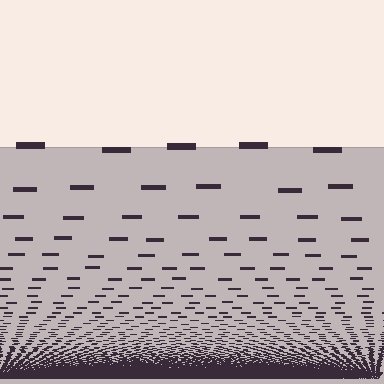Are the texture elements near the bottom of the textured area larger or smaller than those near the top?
Smaller. The gradient is inverted — elements near the bottom are smaller and denser.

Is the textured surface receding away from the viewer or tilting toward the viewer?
The surface appears to tilt toward the viewer. Texture elements get larger and sparser toward the top.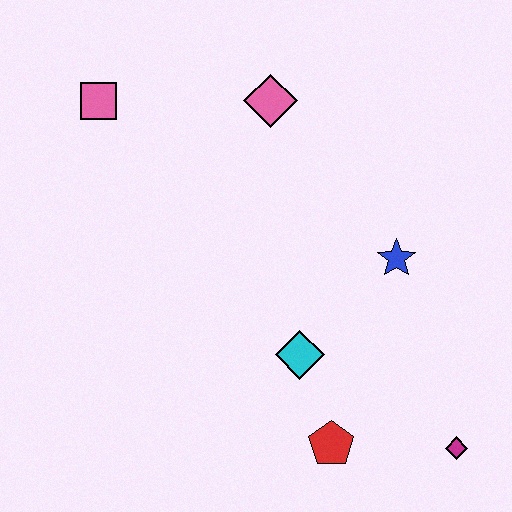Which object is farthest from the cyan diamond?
The pink square is farthest from the cyan diamond.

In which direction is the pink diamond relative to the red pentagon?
The pink diamond is above the red pentagon.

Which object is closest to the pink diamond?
The pink square is closest to the pink diamond.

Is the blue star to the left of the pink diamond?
No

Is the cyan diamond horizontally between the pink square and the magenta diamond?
Yes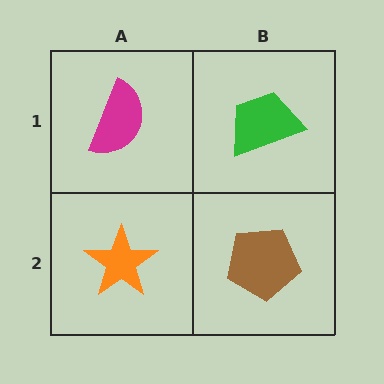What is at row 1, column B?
A green trapezoid.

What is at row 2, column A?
An orange star.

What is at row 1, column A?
A magenta semicircle.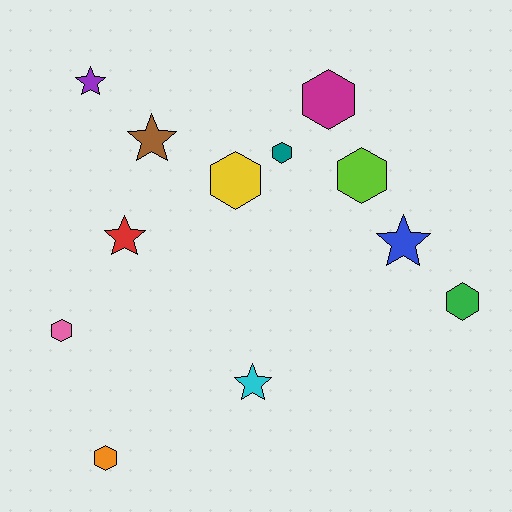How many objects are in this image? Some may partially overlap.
There are 12 objects.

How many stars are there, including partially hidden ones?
There are 5 stars.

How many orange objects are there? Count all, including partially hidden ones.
There is 1 orange object.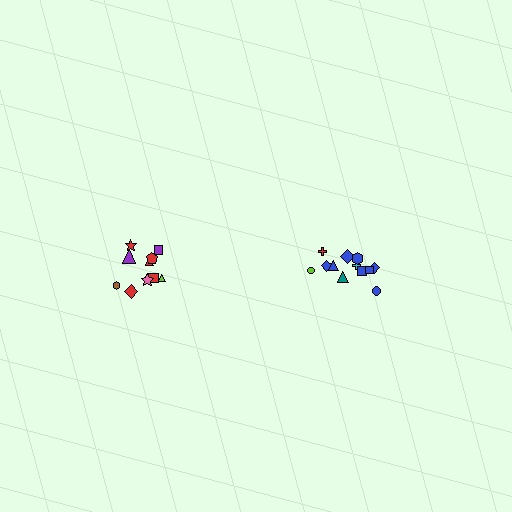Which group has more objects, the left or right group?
The right group.